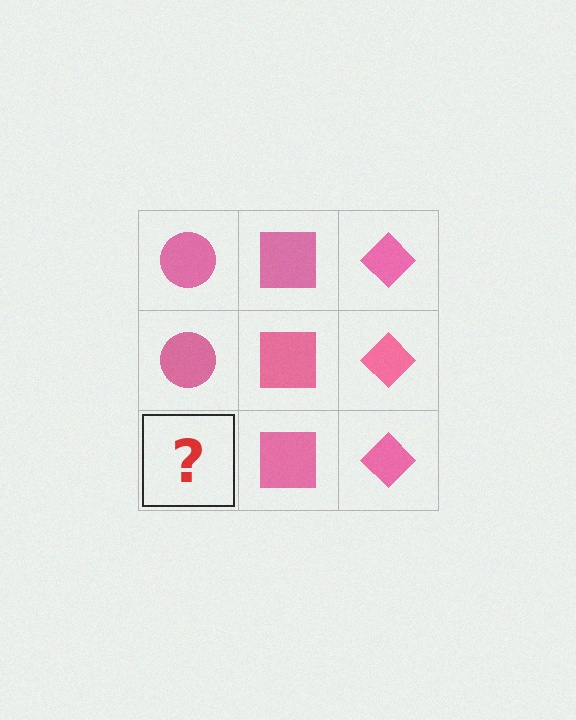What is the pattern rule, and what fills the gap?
The rule is that each column has a consistent shape. The gap should be filled with a pink circle.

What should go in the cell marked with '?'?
The missing cell should contain a pink circle.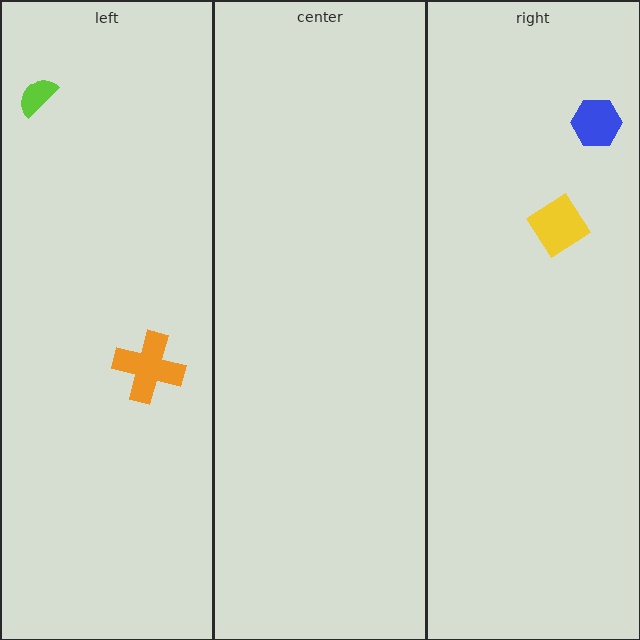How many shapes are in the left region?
2.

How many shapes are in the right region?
2.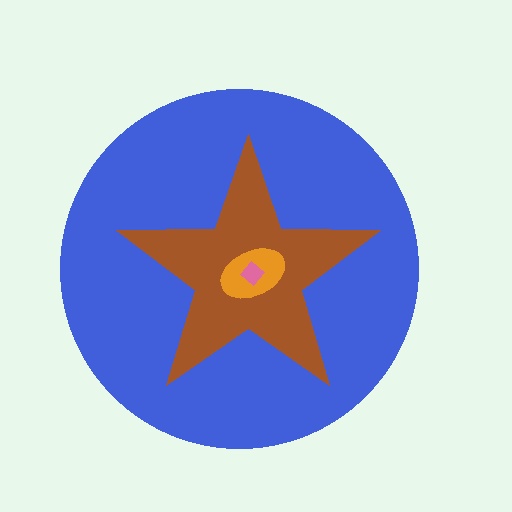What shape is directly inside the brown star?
The orange ellipse.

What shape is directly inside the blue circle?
The brown star.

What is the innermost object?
The pink diamond.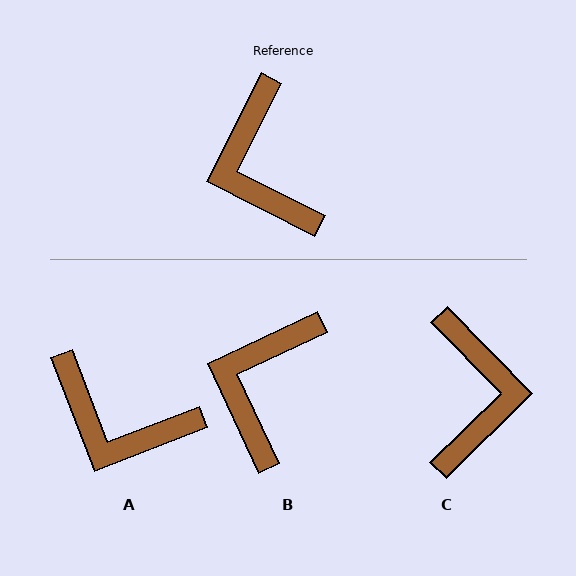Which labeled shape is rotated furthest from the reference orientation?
C, about 161 degrees away.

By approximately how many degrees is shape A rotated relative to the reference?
Approximately 48 degrees counter-clockwise.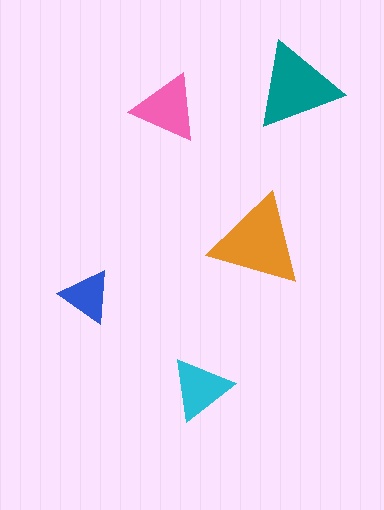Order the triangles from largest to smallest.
the orange one, the teal one, the pink one, the cyan one, the blue one.